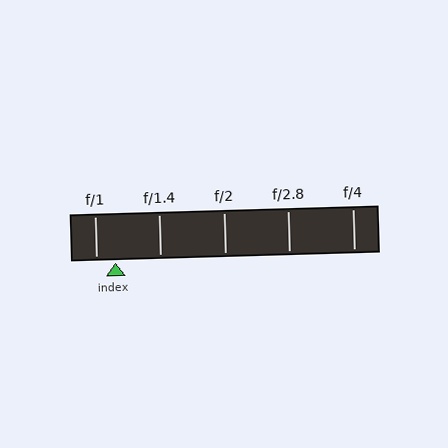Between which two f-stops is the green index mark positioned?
The index mark is between f/1 and f/1.4.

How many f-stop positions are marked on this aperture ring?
There are 5 f-stop positions marked.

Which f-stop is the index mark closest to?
The index mark is closest to f/1.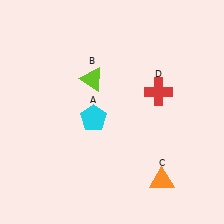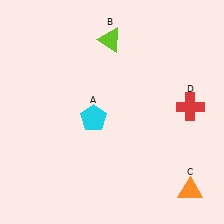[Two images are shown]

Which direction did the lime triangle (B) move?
The lime triangle (B) moved up.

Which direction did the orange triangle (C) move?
The orange triangle (C) moved right.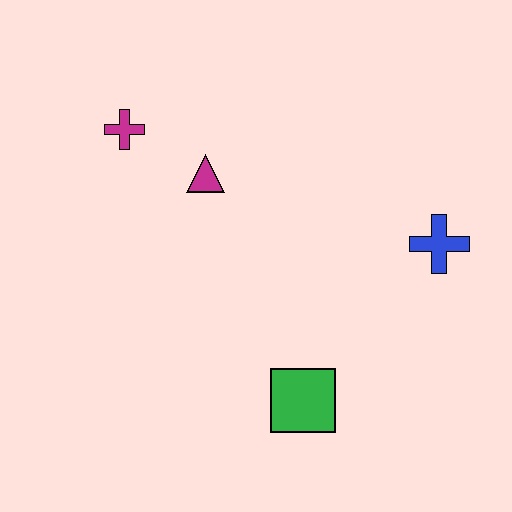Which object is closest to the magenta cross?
The magenta triangle is closest to the magenta cross.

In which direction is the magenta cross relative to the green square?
The magenta cross is above the green square.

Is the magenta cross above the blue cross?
Yes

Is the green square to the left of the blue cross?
Yes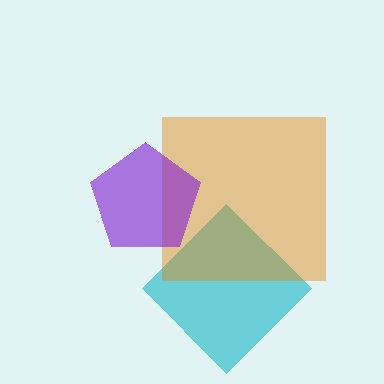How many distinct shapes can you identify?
There are 3 distinct shapes: a cyan diamond, an orange square, a purple pentagon.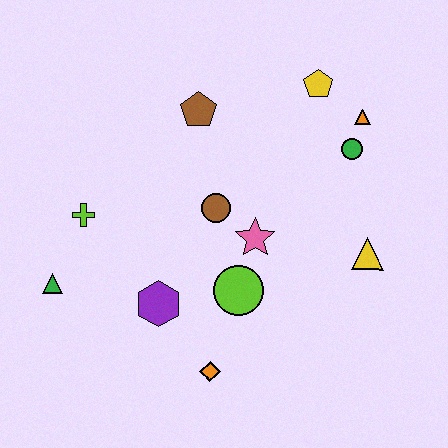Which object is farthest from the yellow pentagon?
The green triangle is farthest from the yellow pentagon.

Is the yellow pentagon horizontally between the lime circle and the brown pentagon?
No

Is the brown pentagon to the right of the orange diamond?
No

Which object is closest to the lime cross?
The green triangle is closest to the lime cross.